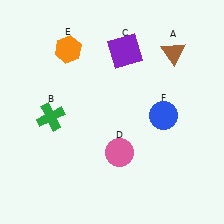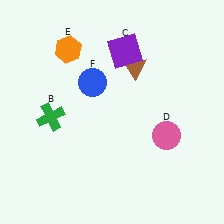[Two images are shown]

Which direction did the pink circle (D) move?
The pink circle (D) moved right.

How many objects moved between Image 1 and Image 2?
3 objects moved between the two images.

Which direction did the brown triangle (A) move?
The brown triangle (A) moved left.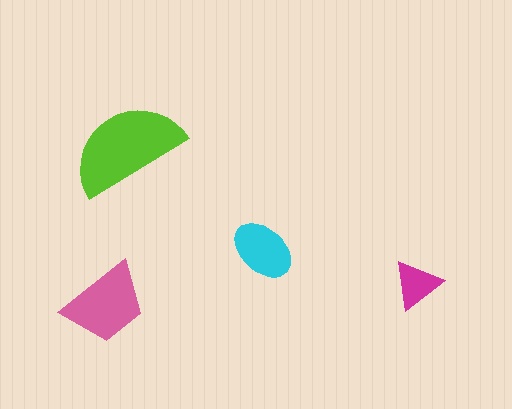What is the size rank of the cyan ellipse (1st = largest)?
3rd.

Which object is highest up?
The lime semicircle is topmost.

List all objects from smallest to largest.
The magenta triangle, the cyan ellipse, the pink trapezoid, the lime semicircle.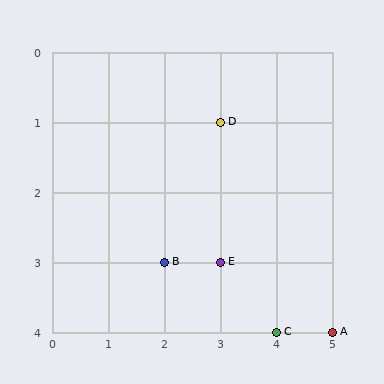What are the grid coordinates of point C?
Point C is at grid coordinates (4, 4).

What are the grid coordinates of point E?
Point E is at grid coordinates (3, 3).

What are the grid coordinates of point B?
Point B is at grid coordinates (2, 3).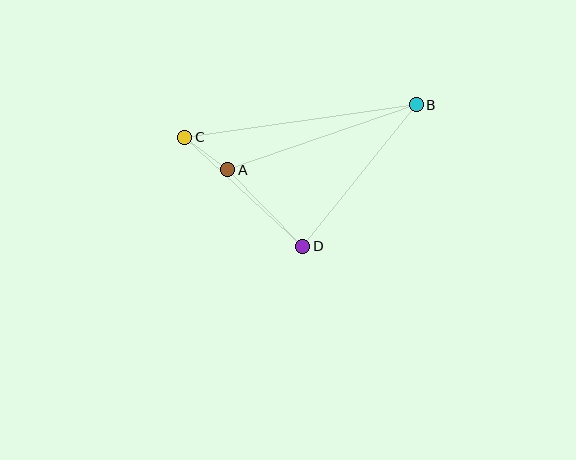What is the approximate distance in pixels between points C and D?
The distance between C and D is approximately 161 pixels.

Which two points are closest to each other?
Points A and C are closest to each other.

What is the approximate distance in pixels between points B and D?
The distance between B and D is approximately 181 pixels.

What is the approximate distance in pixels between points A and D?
The distance between A and D is approximately 107 pixels.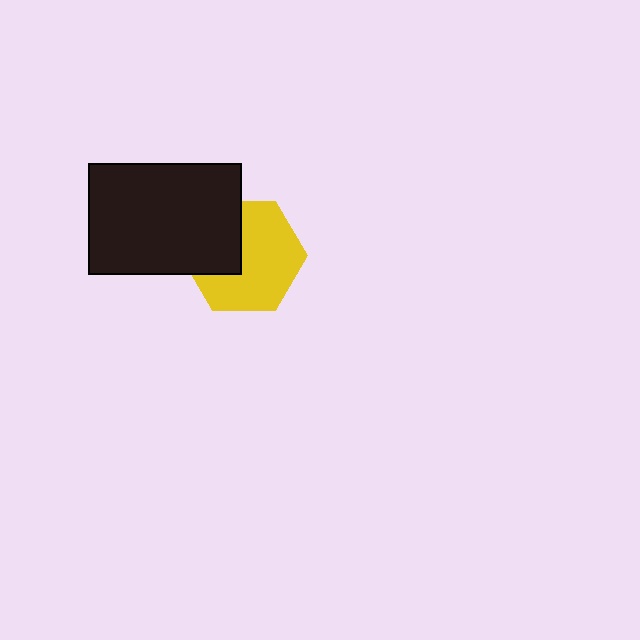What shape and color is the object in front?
The object in front is a black rectangle.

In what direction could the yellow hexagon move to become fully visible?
The yellow hexagon could move toward the lower-right. That would shift it out from behind the black rectangle entirely.